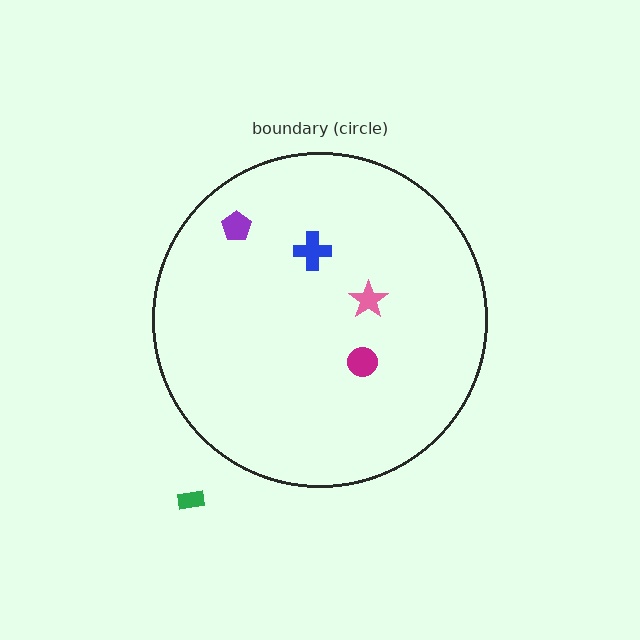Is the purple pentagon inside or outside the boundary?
Inside.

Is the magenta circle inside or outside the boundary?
Inside.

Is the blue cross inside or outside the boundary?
Inside.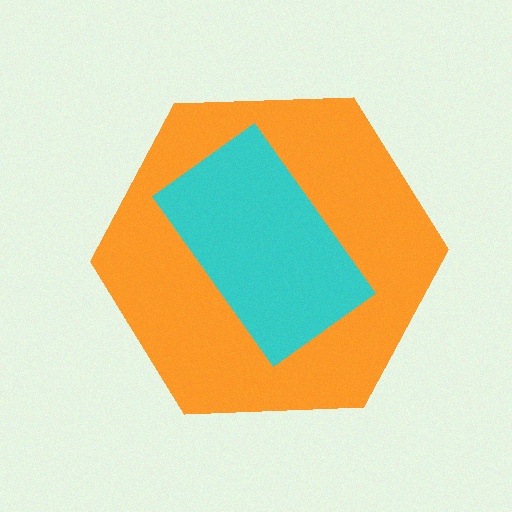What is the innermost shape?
The cyan rectangle.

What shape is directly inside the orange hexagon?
The cyan rectangle.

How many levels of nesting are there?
2.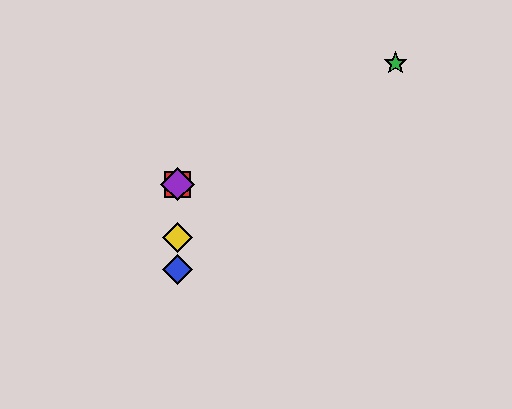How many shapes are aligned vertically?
4 shapes (the red square, the blue diamond, the yellow diamond, the purple diamond) are aligned vertically.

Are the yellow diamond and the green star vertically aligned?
No, the yellow diamond is at x≈178 and the green star is at x≈395.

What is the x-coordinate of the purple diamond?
The purple diamond is at x≈178.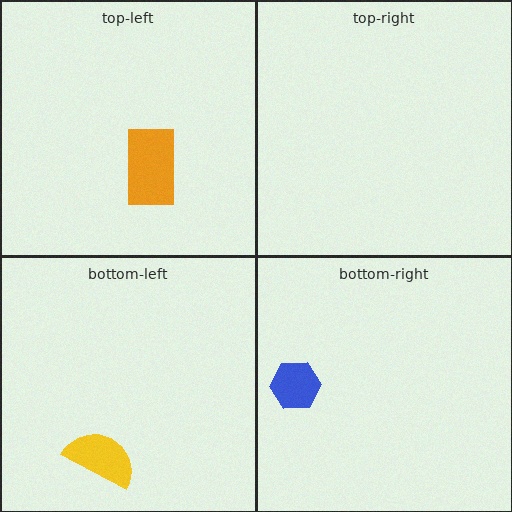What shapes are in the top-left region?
The orange rectangle.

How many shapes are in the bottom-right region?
1.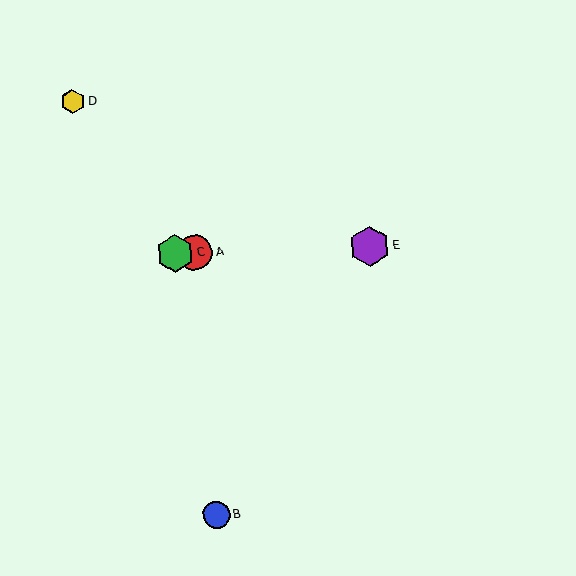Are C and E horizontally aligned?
Yes, both are at y≈253.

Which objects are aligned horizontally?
Objects A, C, E are aligned horizontally.